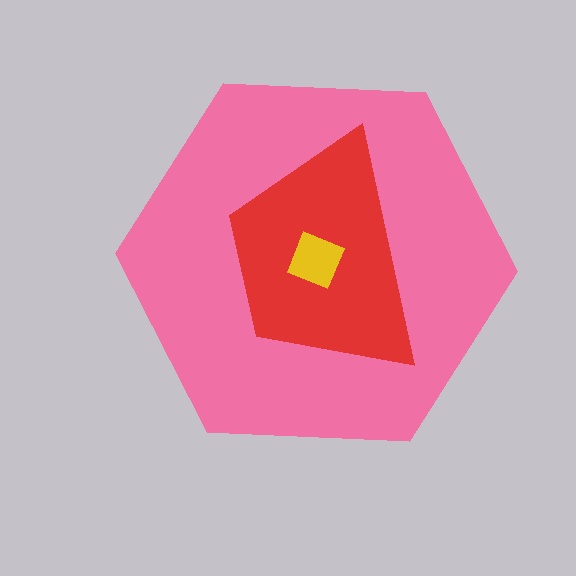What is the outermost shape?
The pink hexagon.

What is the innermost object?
The yellow diamond.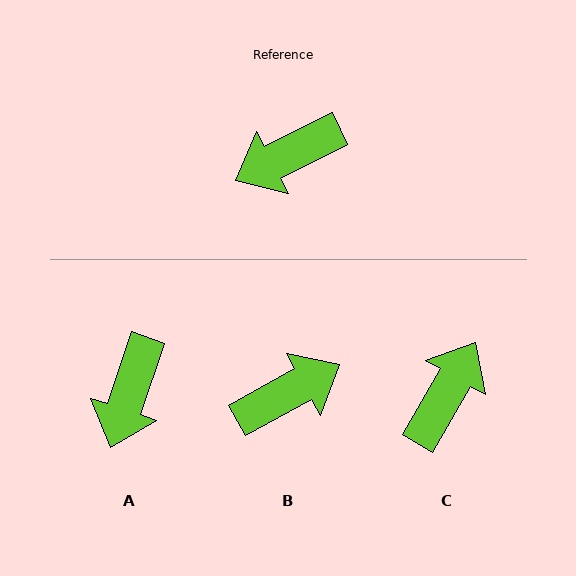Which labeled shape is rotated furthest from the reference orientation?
B, about 178 degrees away.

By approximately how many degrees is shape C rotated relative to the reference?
Approximately 147 degrees clockwise.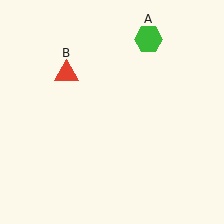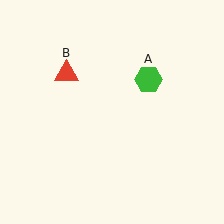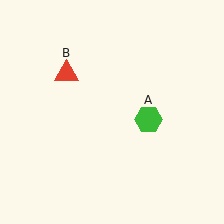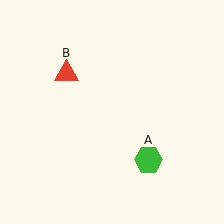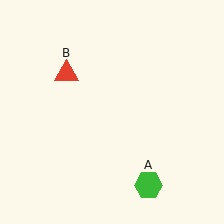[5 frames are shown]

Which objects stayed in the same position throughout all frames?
Red triangle (object B) remained stationary.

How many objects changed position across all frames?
1 object changed position: green hexagon (object A).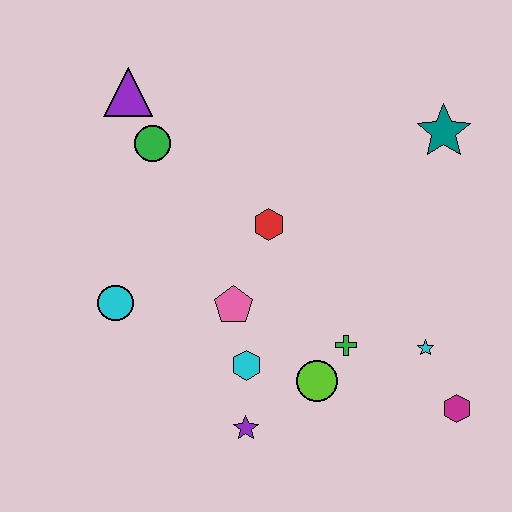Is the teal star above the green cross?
Yes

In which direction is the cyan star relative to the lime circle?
The cyan star is to the right of the lime circle.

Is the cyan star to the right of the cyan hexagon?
Yes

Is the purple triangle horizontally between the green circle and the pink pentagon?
No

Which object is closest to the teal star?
The red hexagon is closest to the teal star.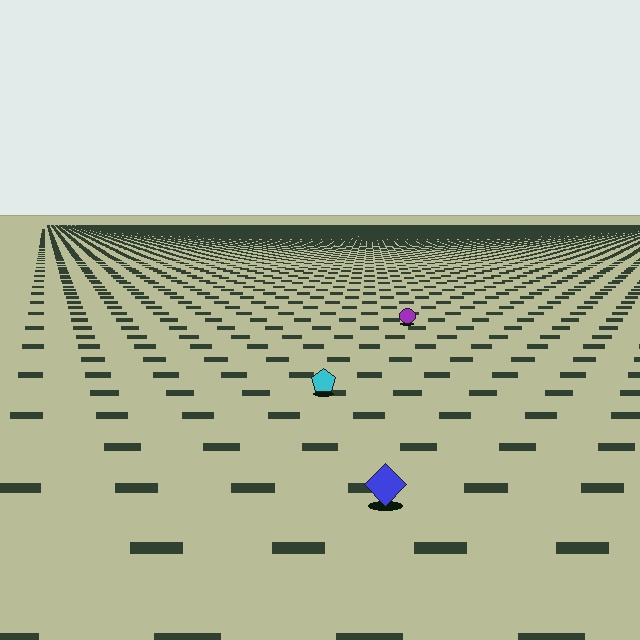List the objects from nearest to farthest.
From nearest to farthest: the blue diamond, the cyan pentagon, the purple circle.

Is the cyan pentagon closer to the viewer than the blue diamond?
No. The blue diamond is closer — you can tell from the texture gradient: the ground texture is coarser near it.